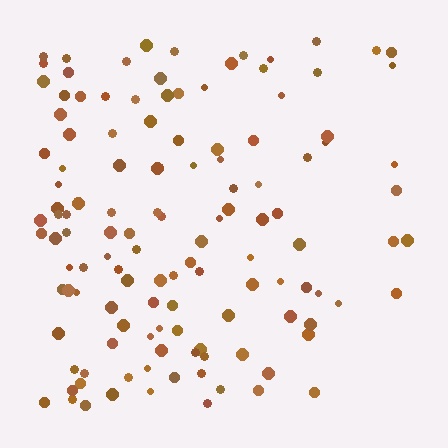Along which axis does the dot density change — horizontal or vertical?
Horizontal.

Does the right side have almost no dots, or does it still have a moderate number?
Still a moderate number, just noticeably fewer than the left.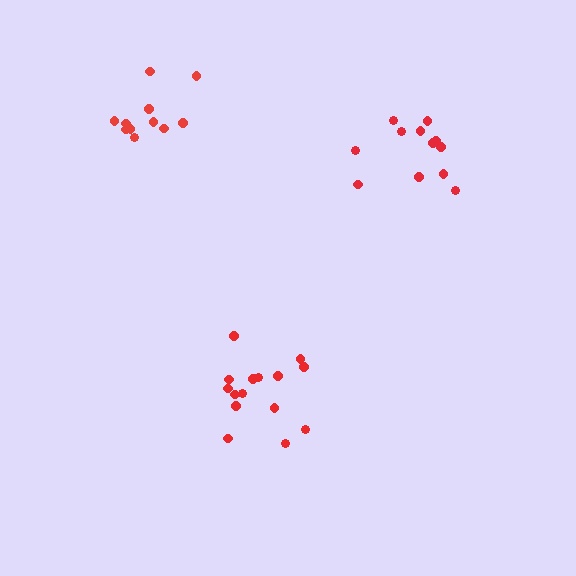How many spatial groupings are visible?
There are 3 spatial groupings.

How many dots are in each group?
Group 1: 15 dots, Group 2: 11 dots, Group 3: 12 dots (38 total).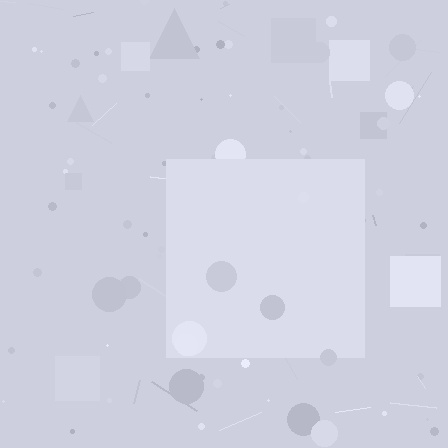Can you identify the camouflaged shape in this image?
The camouflaged shape is a square.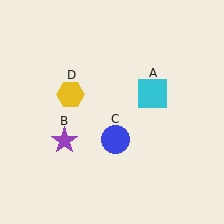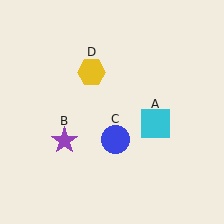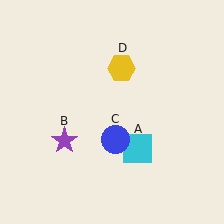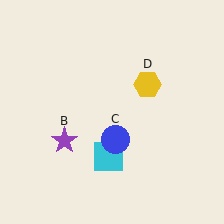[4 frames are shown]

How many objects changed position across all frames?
2 objects changed position: cyan square (object A), yellow hexagon (object D).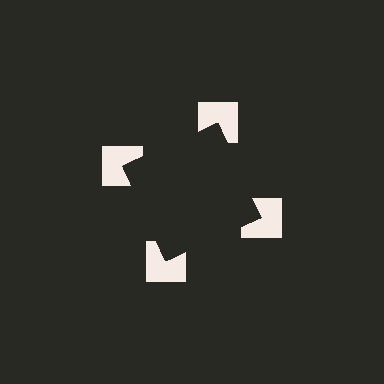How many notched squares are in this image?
There are 4 — one at each vertex of the illusory square.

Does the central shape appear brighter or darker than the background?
It typically appears slightly darker than the background, even though no actual brightness change is drawn.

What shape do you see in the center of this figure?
An illusory square — its edges are inferred from the aligned wedge cuts in the notched squares, not physically drawn.